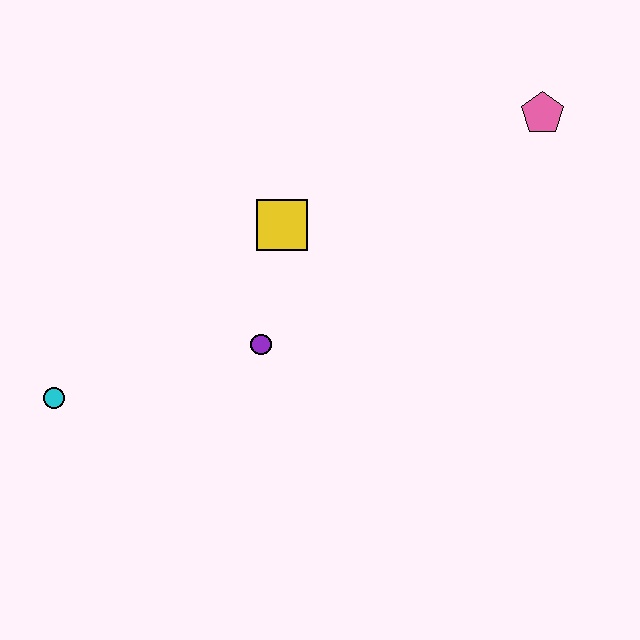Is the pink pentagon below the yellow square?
No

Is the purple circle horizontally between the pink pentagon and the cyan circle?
Yes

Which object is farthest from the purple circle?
The pink pentagon is farthest from the purple circle.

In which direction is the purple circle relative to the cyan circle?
The purple circle is to the right of the cyan circle.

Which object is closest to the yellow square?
The purple circle is closest to the yellow square.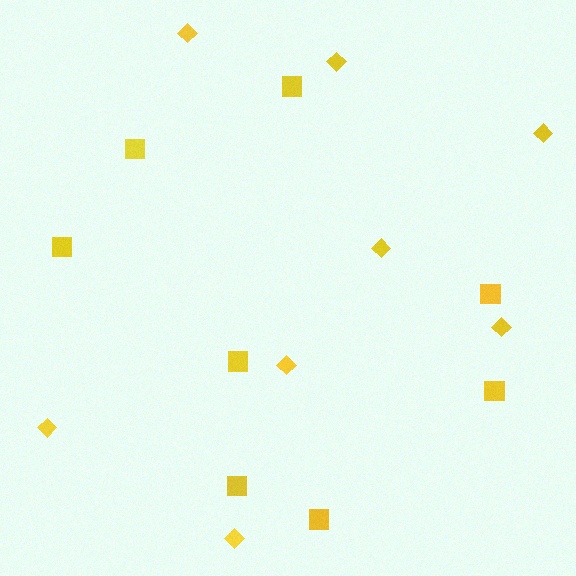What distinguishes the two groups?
There are 2 groups: one group of diamonds (8) and one group of squares (8).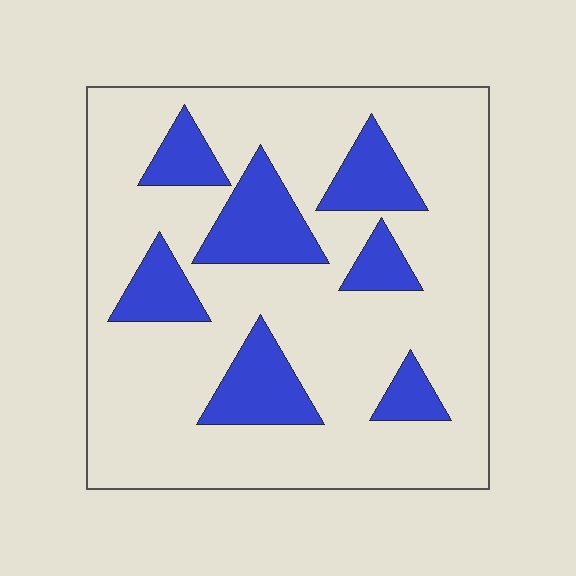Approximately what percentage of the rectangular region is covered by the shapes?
Approximately 20%.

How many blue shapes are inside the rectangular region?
7.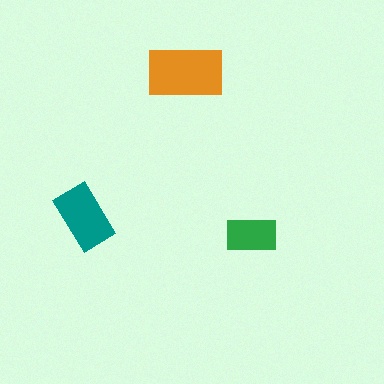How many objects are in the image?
There are 3 objects in the image.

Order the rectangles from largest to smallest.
the orange one, the teal one, the green one.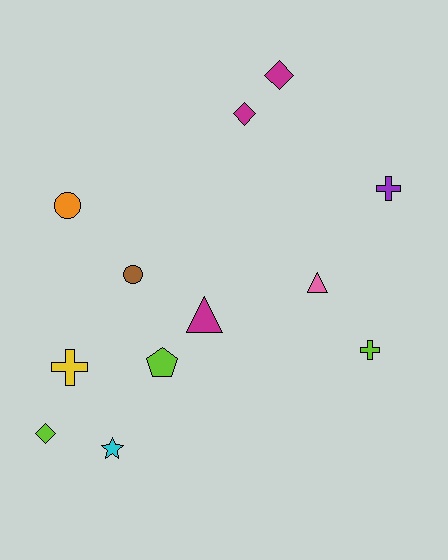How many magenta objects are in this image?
There are 3 magenta objects.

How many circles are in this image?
There are 2 circles.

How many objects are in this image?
There are 12 objects.